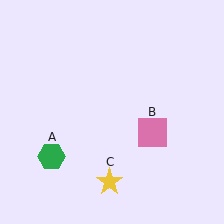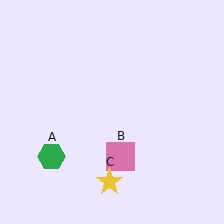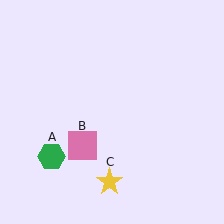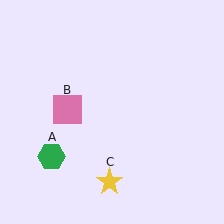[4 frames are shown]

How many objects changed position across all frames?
1 object changed position: pink square (object B).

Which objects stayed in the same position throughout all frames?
Green hexagon (object A) and yellow star (object C) remained stationary.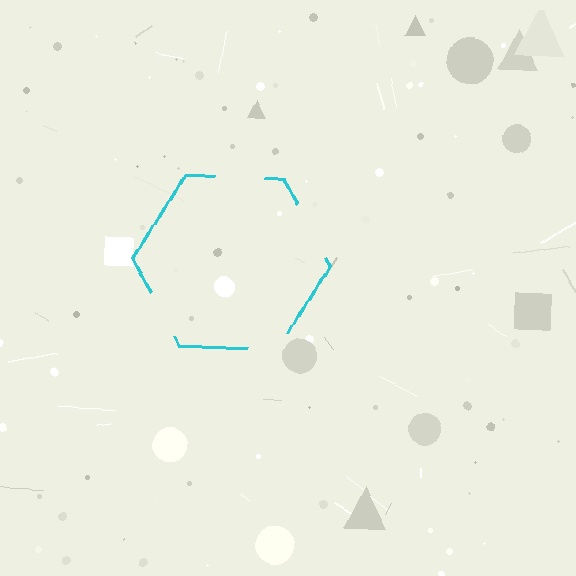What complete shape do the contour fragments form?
The contour fragments form a hexagon.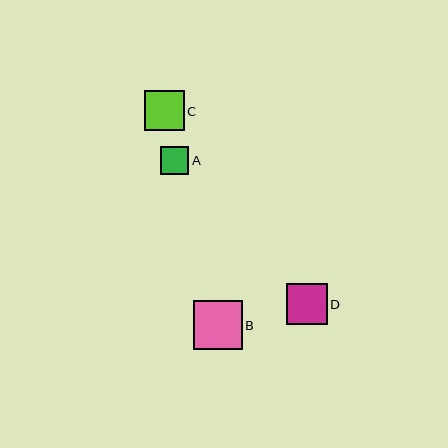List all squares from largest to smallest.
From largest to smallest: B, D, C, A.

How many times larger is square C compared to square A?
Square C is approximately 1.4 times the size of square A.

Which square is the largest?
Square B is the largest with a size of approximately 49 pixels.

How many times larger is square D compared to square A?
Square D is approximately 1.4 times the size of square A.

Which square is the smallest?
Square A is the smallest with a size of approximately 28 pixels.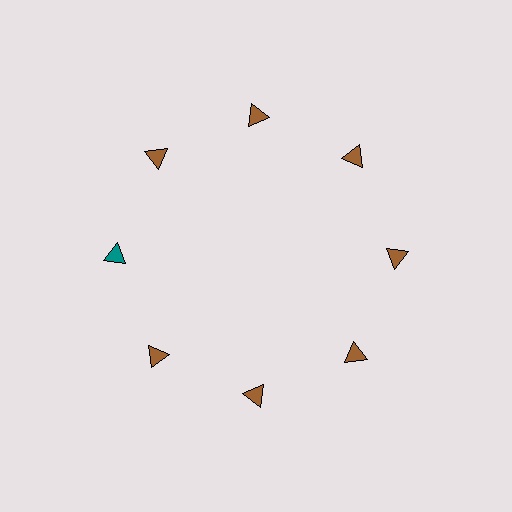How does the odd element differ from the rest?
It has a different color: teal instead of brown.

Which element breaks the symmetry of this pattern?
The teal triangle at roughly the 9 o'clock position breaks the symmetry. All other shapes are brown triangles.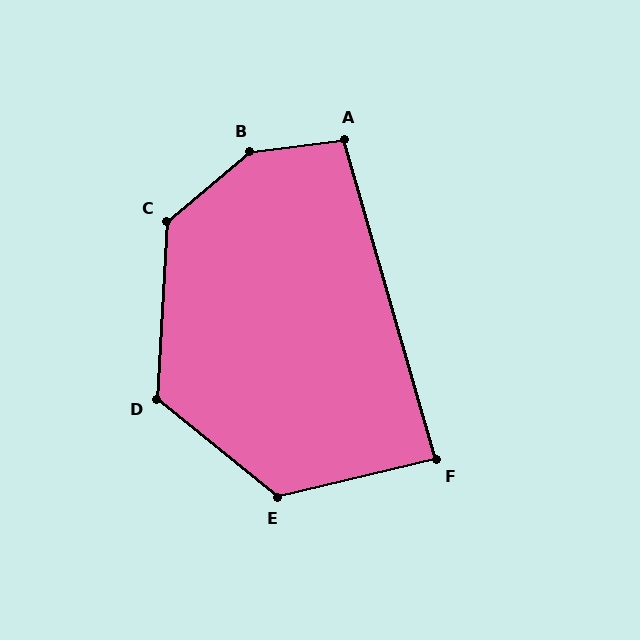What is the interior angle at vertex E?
Approximately 128 degrees (obtuse).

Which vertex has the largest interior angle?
B, at approximately 147 degrees.